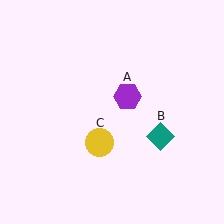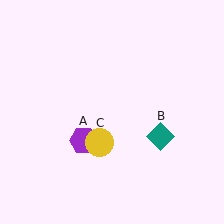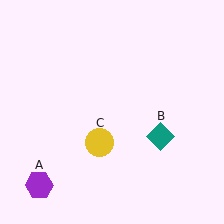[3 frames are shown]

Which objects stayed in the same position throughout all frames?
Teal diamond (object B) and yellow circle (object C) remained stationary.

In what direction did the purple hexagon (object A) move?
The purple hexagon (object A) moved down and to the left.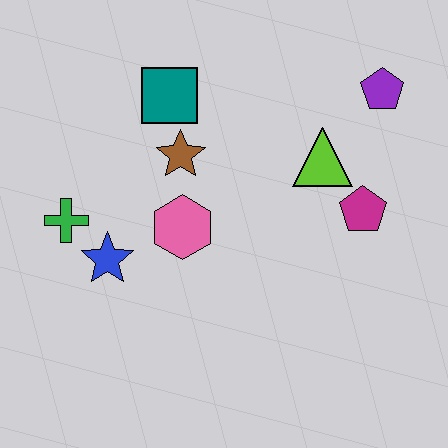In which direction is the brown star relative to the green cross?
The brown star is to the right of the green cross.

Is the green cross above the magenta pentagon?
No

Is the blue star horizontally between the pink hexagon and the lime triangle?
No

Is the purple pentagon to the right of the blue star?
Yes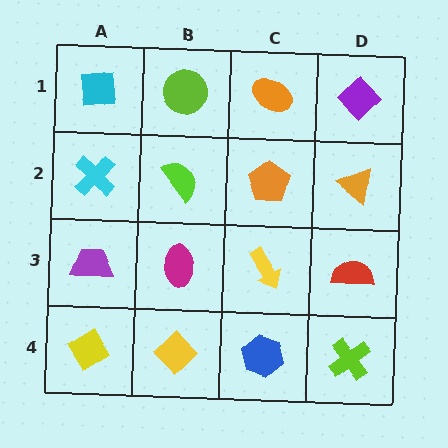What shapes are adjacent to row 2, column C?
An orange ellipse (row 1, column C), a yellow arrow (row 3, column C), a lime semicircle (row 2, column B), an orange triangle (row 2, column D).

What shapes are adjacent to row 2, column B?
A lime circle (row 1, column B), a magenta ellipse (row 3, column B), a cyan cross (row 2, column A), an orange pentagon (row 2, column C).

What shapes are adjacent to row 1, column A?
A cyan cross (row 2, column A), a lime circle (row 1, column B).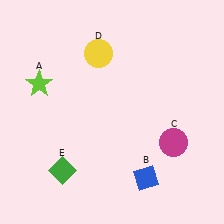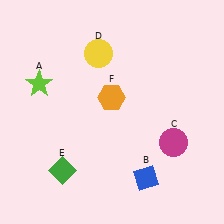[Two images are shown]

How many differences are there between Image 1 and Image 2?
There is 1 difference between the two images.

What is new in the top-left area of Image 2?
An orange hexagon (F) was added in the top-left area of Image 2.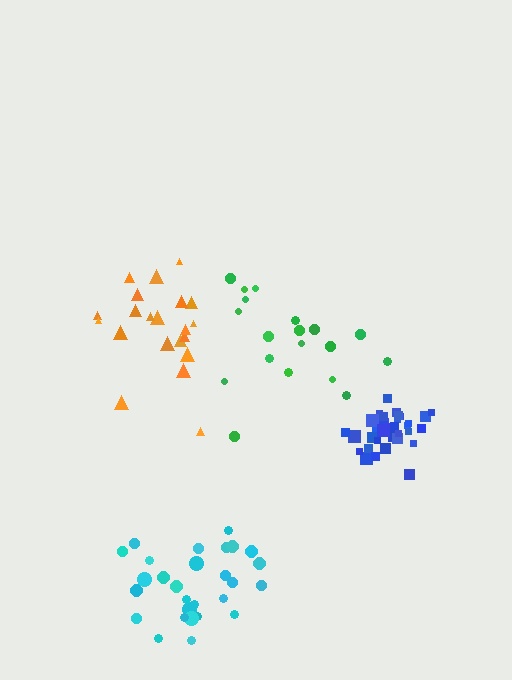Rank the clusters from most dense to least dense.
blue, cyan, orange, green.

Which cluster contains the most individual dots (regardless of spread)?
Blue (34).